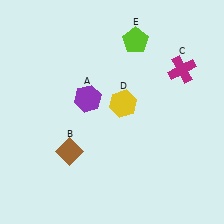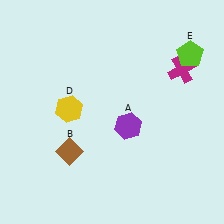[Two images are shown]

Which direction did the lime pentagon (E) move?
The lime pentagon (E) moved right.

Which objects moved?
The objects that moved are: the purple hexagon (A), the yellow hexagon (D), the lime pentagon (E).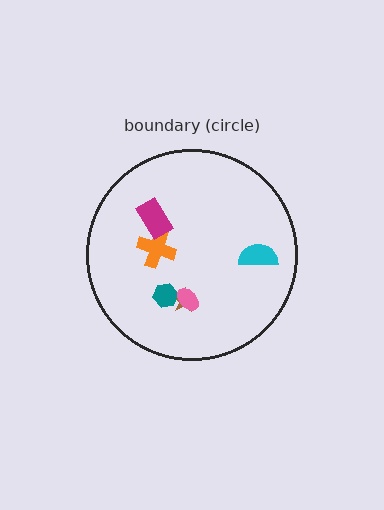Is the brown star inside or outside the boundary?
Inside.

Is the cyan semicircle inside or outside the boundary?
Inside.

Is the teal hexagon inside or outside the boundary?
Inside.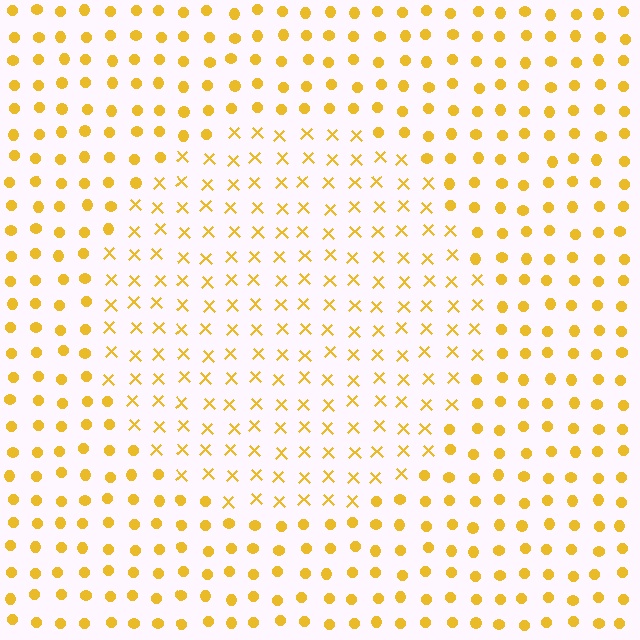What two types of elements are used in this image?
The image uses X marks inside the circle region and circles outside it.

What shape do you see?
I see a circle.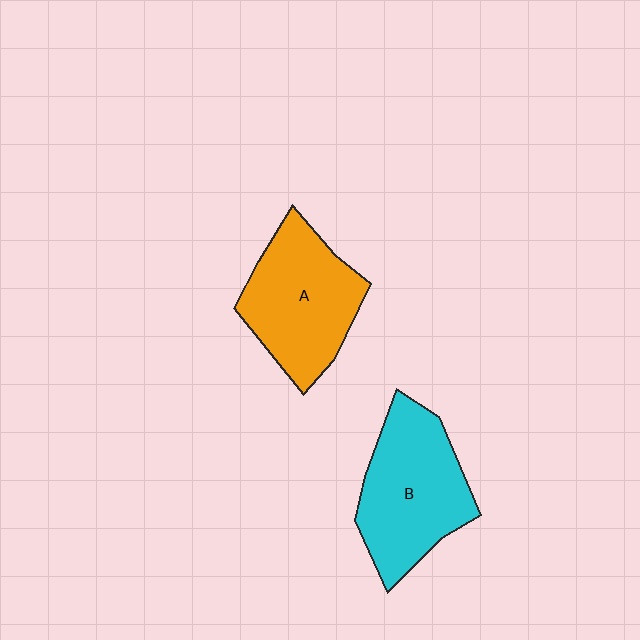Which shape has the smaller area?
Shape A (orange).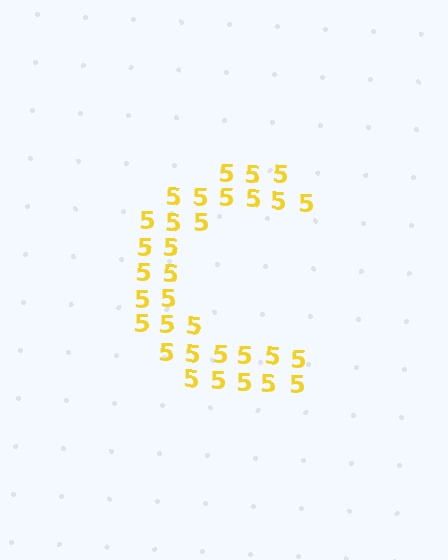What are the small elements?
The small elements are digit 5's.